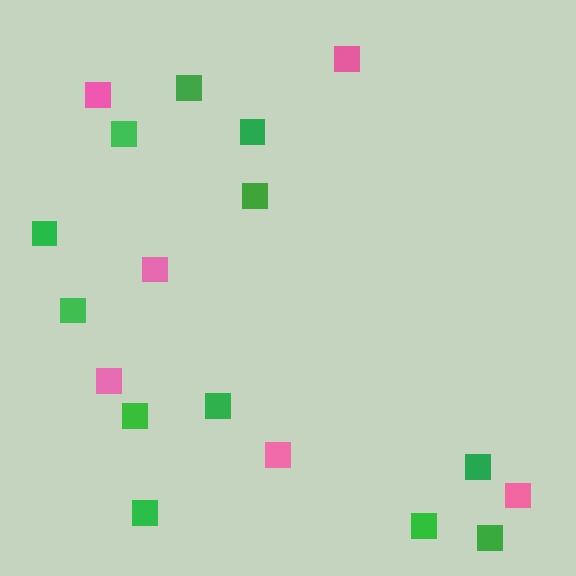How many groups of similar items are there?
There are 2 groups: one group of pink squares (6) and one group of green squares (12).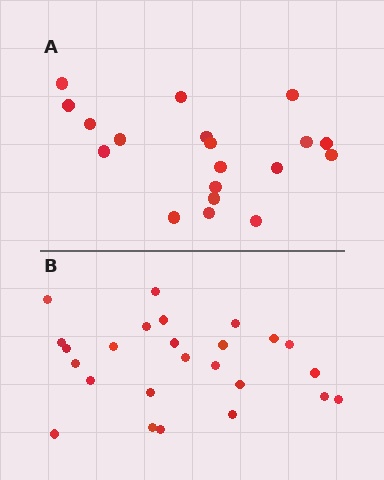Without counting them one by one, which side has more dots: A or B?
Region B (the bottom region) has more dots.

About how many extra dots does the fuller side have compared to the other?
Region B has about 6 more dots than region A.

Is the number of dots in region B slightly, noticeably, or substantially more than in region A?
Region B has noticeably more, but not dramatically so. The ratio is roughly 1.3 to 1.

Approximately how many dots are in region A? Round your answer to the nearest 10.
About 20 dots. (The exact count is 19, which rounds to 20.)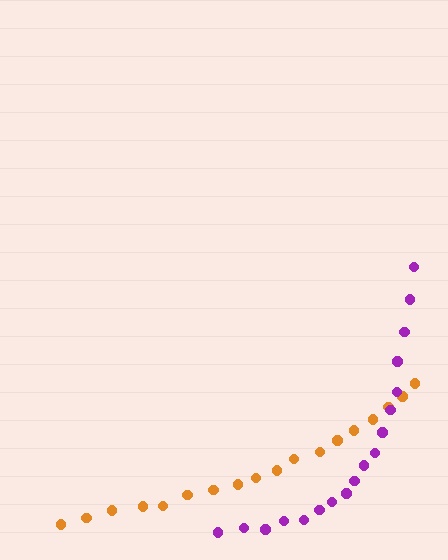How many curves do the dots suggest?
There are 2 distinct paths.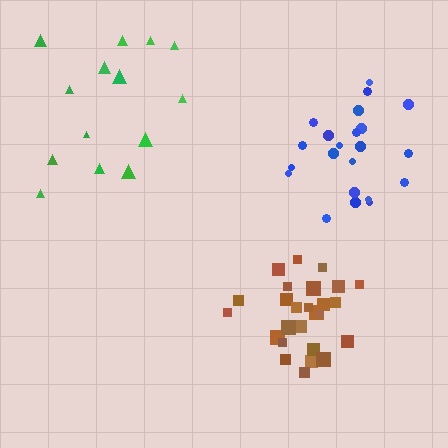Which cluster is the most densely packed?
Brown.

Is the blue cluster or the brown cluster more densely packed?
Brown.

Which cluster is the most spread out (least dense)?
Green.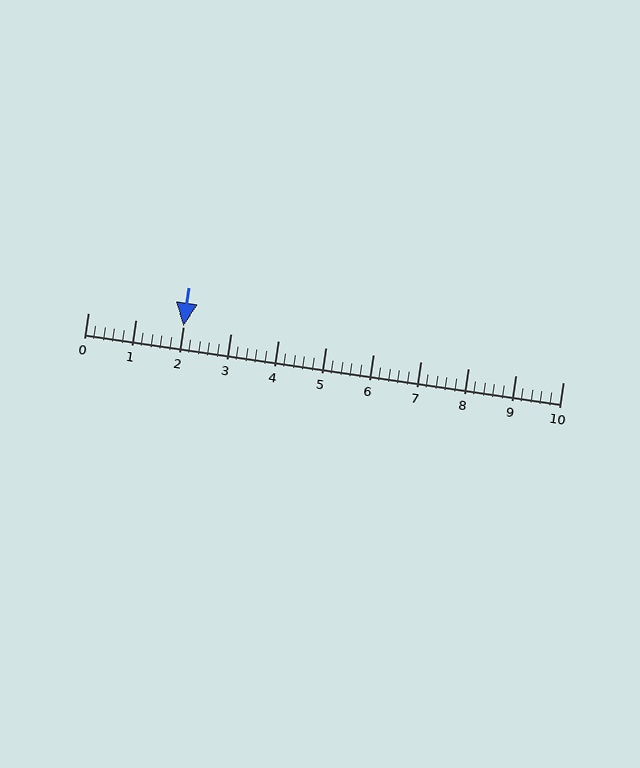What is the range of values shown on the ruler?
The ruler shows values from 0 to 10.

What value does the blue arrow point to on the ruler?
The blue arrow points to approximately 2.0.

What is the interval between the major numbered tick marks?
The major tick marks are spaced 1 units apart.